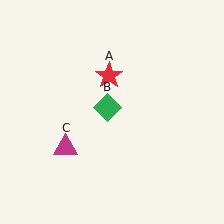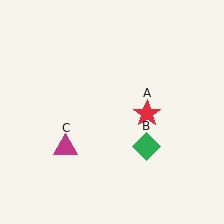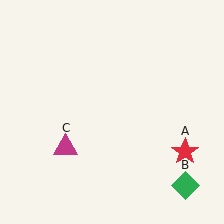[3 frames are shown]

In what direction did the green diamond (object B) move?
The green diamond (object B) moved down and to the right.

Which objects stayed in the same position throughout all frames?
Magenta triangle (object C) remained stationary.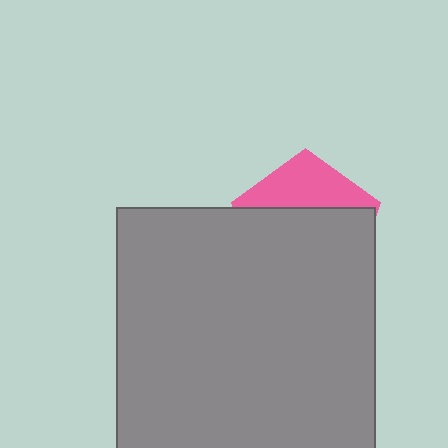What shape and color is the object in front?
The object in front is a gray rectangle.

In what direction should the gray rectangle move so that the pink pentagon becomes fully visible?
The gray rectangle should move down. That is the shortest direction to clear the overlap and leave the pink pentagon fully visible.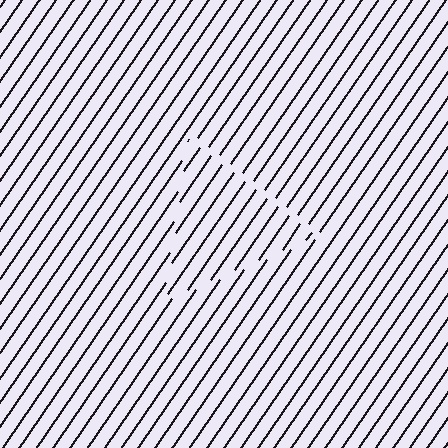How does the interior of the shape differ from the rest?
The interior of the shape contains the same grating, shifted by half a period — the contour is defined by the phase discontinuity where line-ends from the inner and outer gratings abut.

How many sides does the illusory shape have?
3 sides — the line-ends trace a triangle.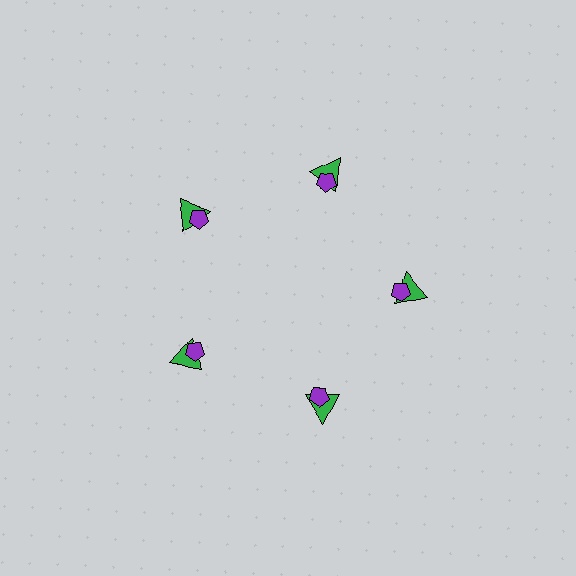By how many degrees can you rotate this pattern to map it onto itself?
The pattern maps onto itself every 72 degrees of rotation.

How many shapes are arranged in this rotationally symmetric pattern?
There are 10 shapes, arranged in 5 groups of 2.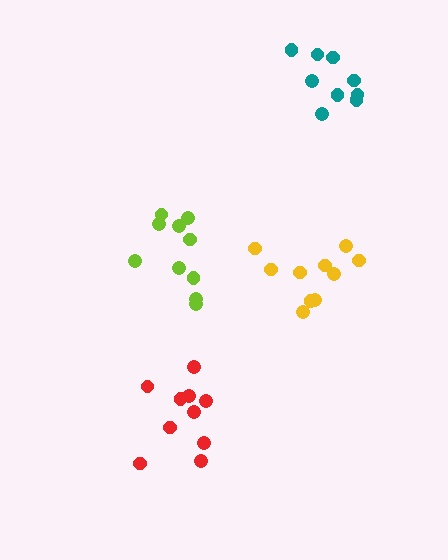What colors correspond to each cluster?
The clusters are colored: yellow, lime, red, teal.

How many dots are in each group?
Group 1: 10 dots, Group 2: 10 dots, Group 3: 10 dots, Group 4: 9 dots (39 total).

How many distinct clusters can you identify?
There are 4 distinct clusters.